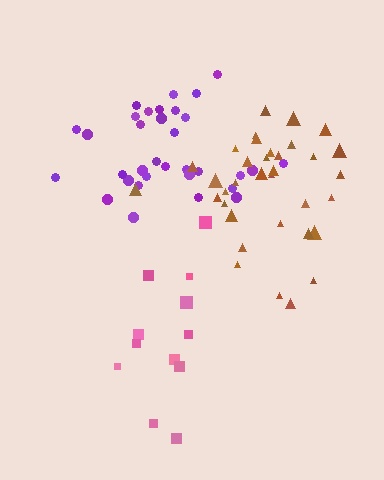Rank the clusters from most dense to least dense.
brown, purple, pink.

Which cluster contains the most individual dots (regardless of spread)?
Brown (35).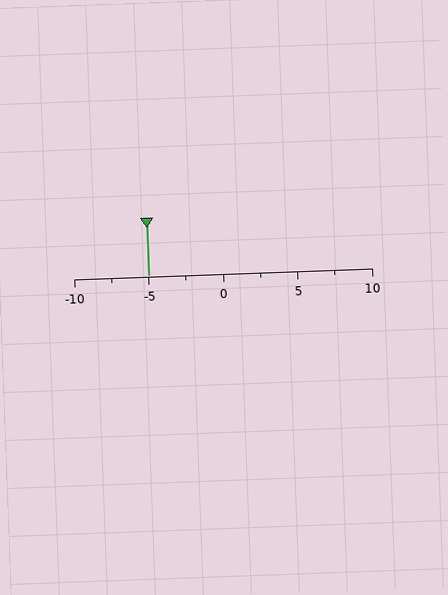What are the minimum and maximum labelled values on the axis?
The axis runs from -10 to 10.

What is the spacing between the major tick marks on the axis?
The major ticks are spaced 5 apart.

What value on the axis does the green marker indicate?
The marker indicates approximately -5.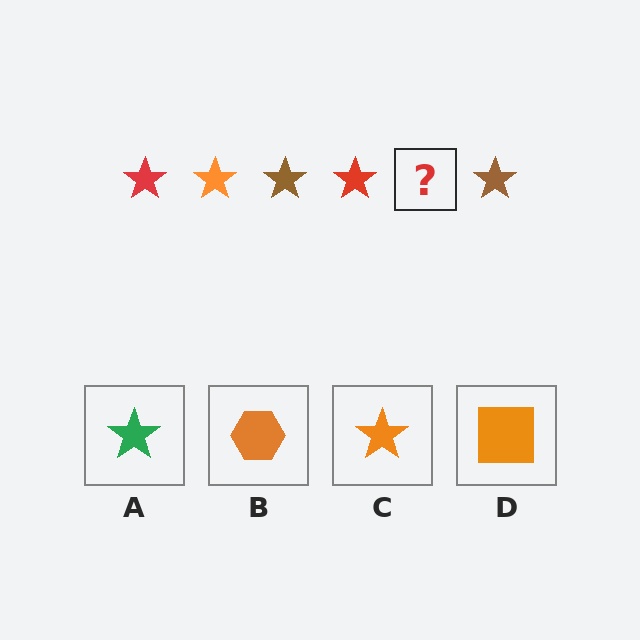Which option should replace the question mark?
Option C.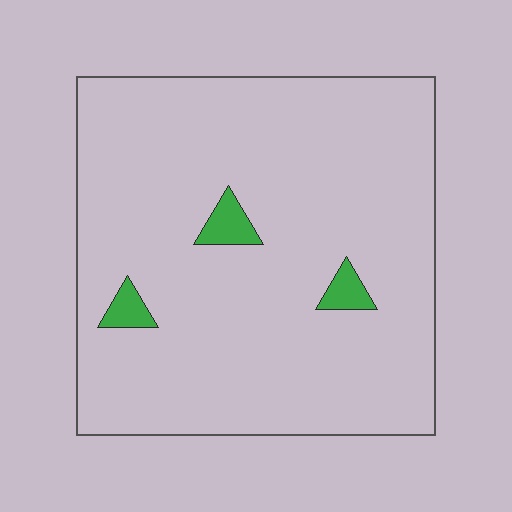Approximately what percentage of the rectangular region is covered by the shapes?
Approximately 5%.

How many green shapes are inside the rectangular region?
3.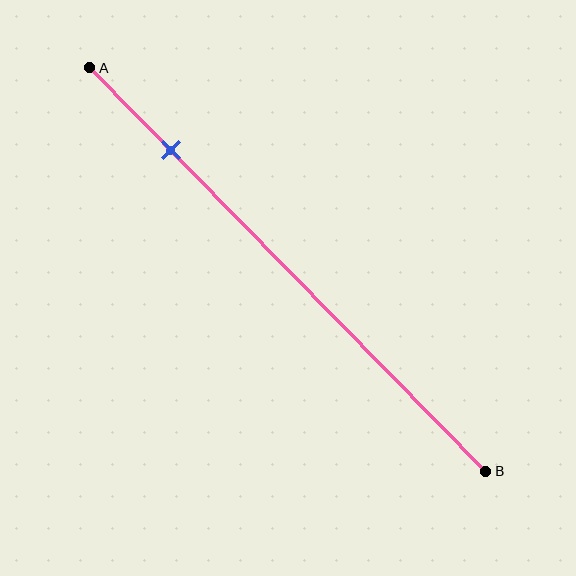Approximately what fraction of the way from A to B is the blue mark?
The blue mark is approximately 20% of the way from A to B.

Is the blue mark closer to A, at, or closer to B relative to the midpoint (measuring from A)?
The blue mark is closer to point A than the midpoint of segment AB.